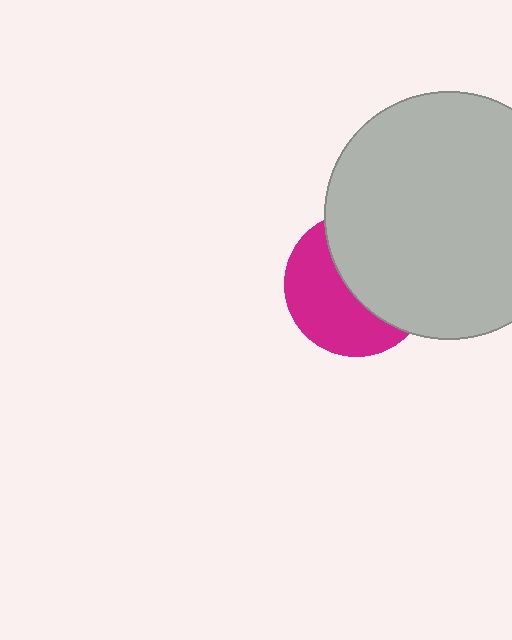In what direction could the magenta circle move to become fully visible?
The magenta circle could move left. That would shift it out from behind the light gray circle entirely.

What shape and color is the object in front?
The object in front is a light gray circle.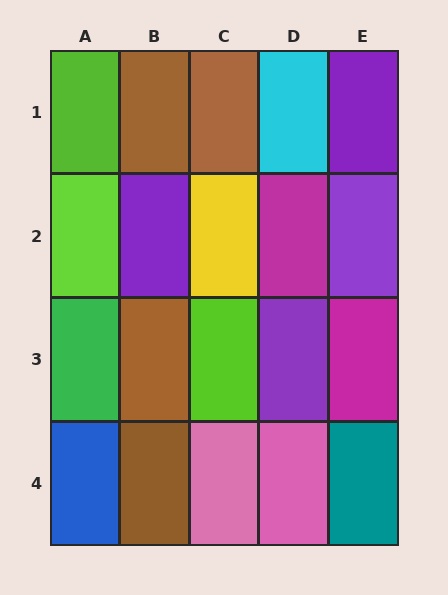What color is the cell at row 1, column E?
Purple.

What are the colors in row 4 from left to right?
Blue, brown, pink, pink, teal.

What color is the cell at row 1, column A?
Lime.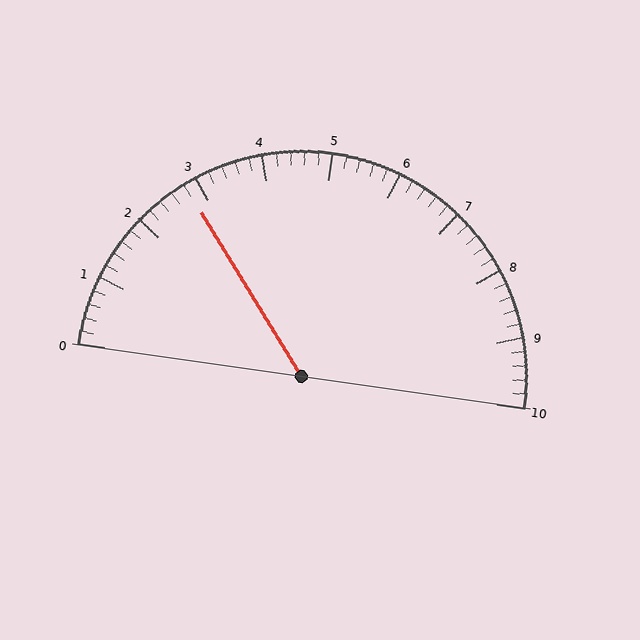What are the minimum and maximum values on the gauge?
The gauge ranges from 0 to 10.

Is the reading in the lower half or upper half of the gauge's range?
The reading is in the lower half of the range (0 to 10).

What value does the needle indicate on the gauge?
The needle indicates approximately 2.8.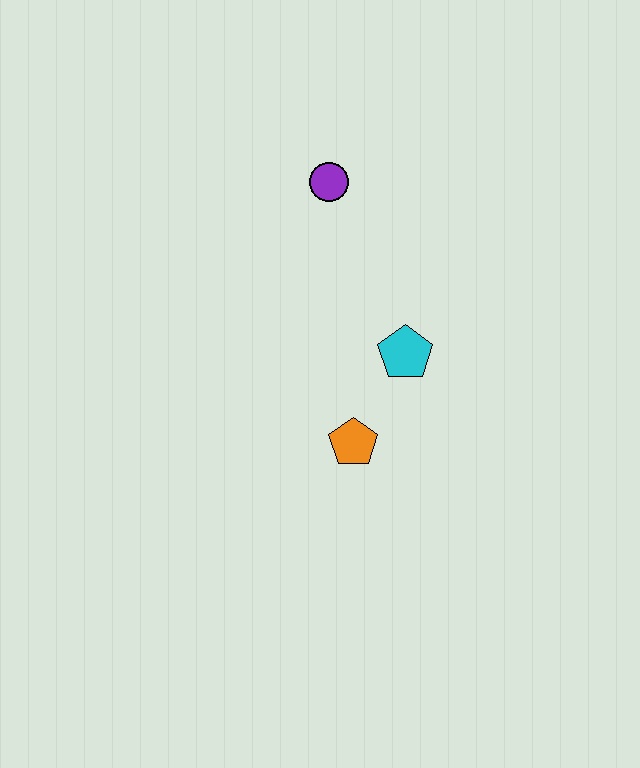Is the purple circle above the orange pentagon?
Yes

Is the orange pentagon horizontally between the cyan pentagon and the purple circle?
Yes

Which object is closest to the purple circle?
The cyan pentagon is closest to the purple circle.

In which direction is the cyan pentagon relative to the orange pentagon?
The cyan pentagon is above the orange pentagon.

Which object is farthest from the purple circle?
The orange pentagon is farthest from the purple circle.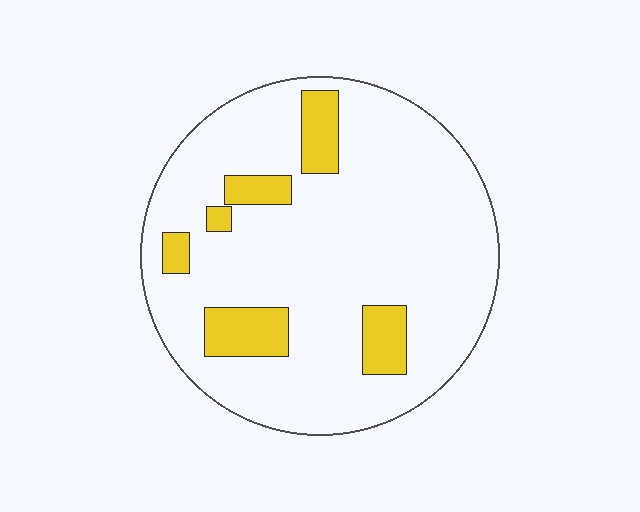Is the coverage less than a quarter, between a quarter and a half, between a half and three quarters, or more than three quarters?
Less than a quarter.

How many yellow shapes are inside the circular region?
6.